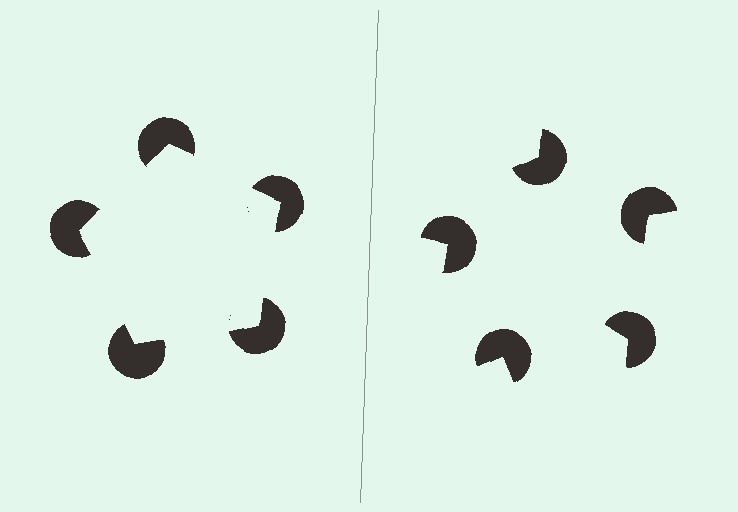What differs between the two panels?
The pac-man discs are positioned identically on both sides; only the wedge orientations differ. On the left they align to a pentagon; on the right they are misaligned.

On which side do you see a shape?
An illusory pentagon appears on the left side. On the right side the wedge cuts are rotated, so no coherent shape forms.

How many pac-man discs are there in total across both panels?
10 — 5 on each side.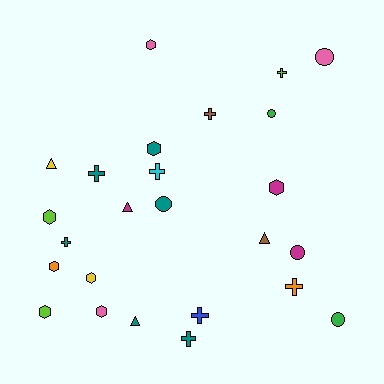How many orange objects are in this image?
There are 2 orange objects.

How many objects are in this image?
There are 25 objects.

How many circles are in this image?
There are 5 circles.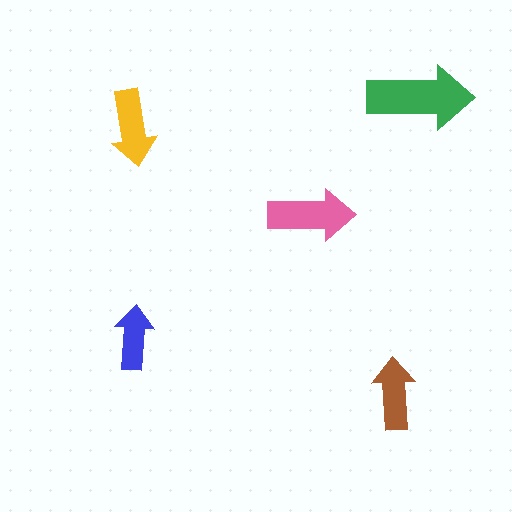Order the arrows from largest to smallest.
the green one, the pink one, the yellow one, the brown one, the blue one.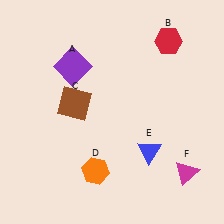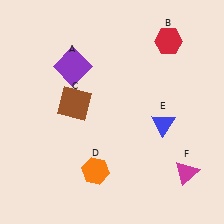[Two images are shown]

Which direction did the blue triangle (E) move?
The blue triangle (E) moved up.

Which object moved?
The blue triangle (E) moved up.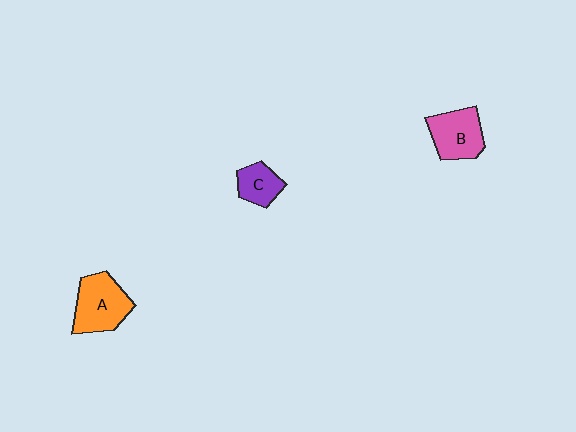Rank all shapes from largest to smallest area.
From largest to smallest: A (orange), B (pink), C (purple).